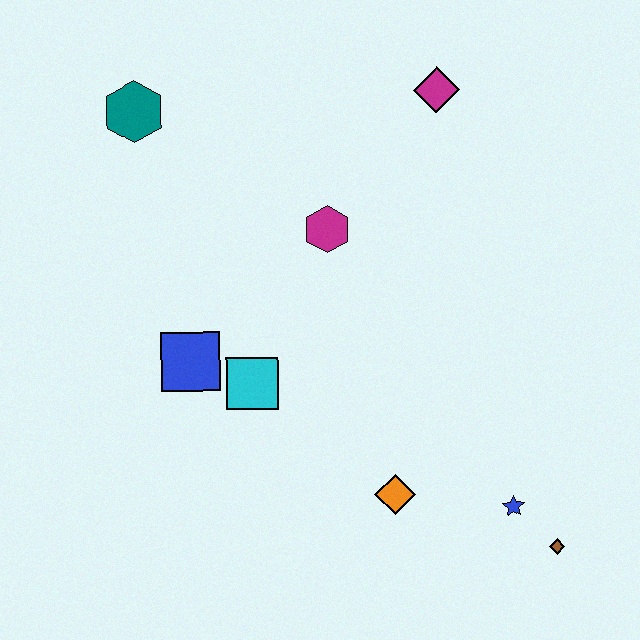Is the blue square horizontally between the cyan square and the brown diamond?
No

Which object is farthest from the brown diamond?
The teal hexagon is farthest from the brown diamond.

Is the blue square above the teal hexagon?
No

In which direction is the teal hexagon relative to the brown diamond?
The teal hexagon is above the brown diamond.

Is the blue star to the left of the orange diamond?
No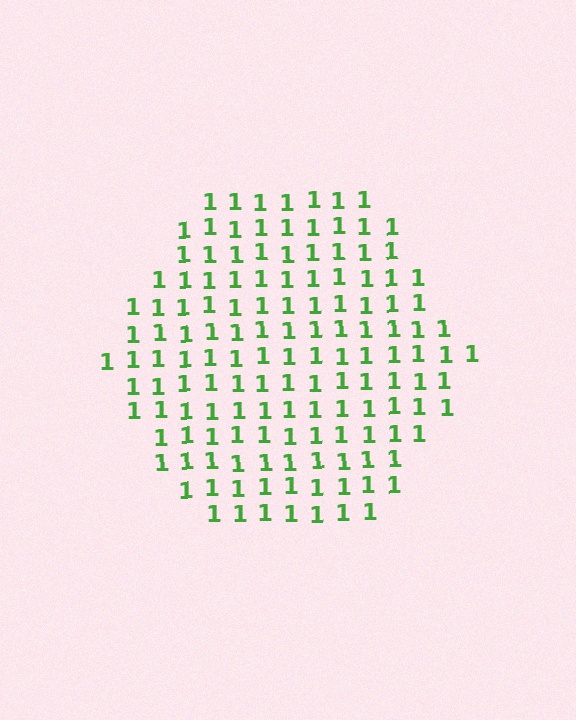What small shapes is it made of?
It is made of small digit 1's.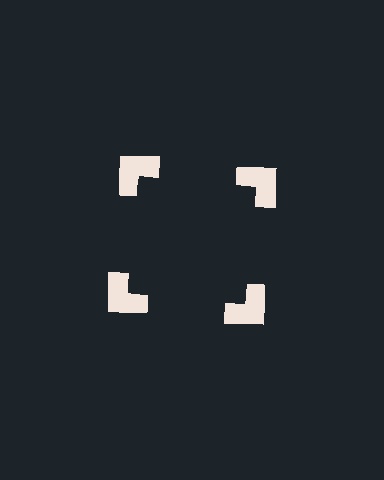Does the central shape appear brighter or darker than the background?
It typically appears slightly darker than the background, even though no actual brightness change is drawn.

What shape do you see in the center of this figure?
An illusory square — its edges are inferred from the aligned wedge cuts in the notched squares, not physically drawn.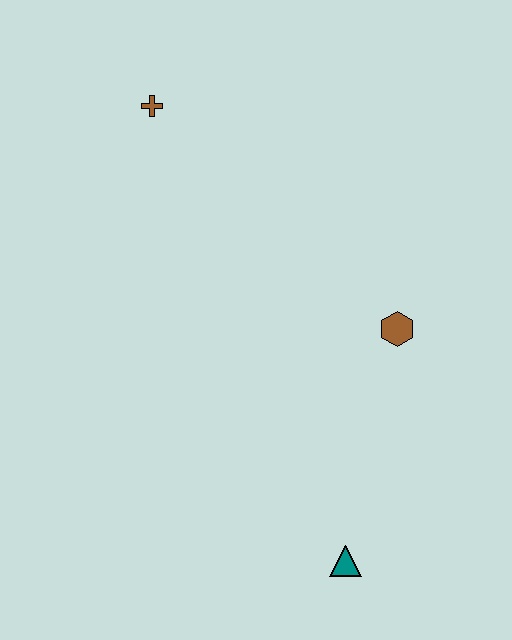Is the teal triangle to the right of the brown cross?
Yes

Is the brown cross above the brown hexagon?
Yes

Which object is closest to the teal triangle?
The brown hexagon is closest to the teal triangle.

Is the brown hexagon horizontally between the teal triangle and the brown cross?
No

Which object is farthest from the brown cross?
The teal triangle is farthest from the brown cross.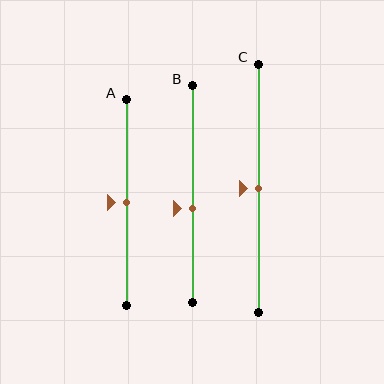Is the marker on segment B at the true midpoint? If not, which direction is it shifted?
No, the marker on segment B is shifted downward by about 7% of the segment length.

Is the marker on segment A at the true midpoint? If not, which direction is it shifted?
Yes, the marker on segment A is at the true midpoint.